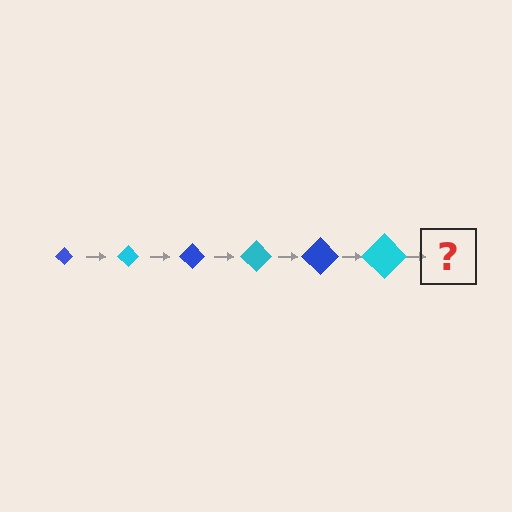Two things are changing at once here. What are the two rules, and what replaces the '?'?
The two rules are that the diamond grows larger each step and the color cycles through blue and cyan. The '?' should be a blue diamond, larger than the previous one.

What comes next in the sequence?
The next element should be a blue diamond, larger than the previous one.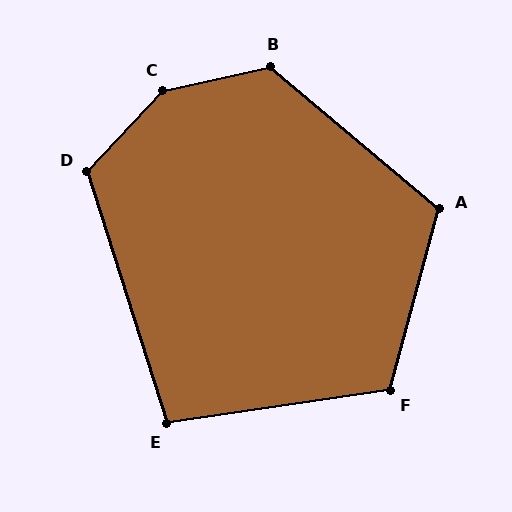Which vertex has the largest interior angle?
C, at approximately 146 degrees.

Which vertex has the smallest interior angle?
E, at approximately 99 degrees.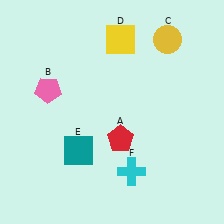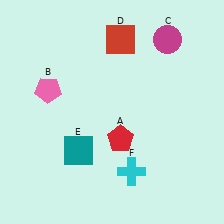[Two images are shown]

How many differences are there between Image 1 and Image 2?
There are 2 differences between the two images.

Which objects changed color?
C changed from yellow to magenta. D changed from yellow to red.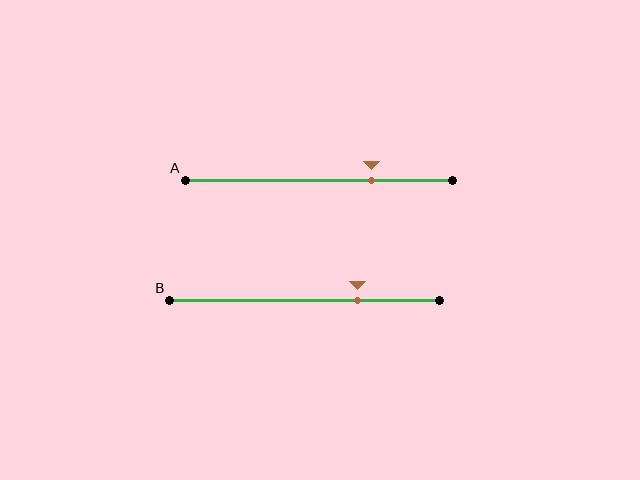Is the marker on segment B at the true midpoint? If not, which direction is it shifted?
No, the marker on segment B is shifted to the right by about 19% of the segment length.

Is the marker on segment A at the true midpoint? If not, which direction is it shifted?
No, the marker on segment A is shifted to the right by about 20% of the segment length.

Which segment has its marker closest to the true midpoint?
Segment B has its marker closest to the true midpoint.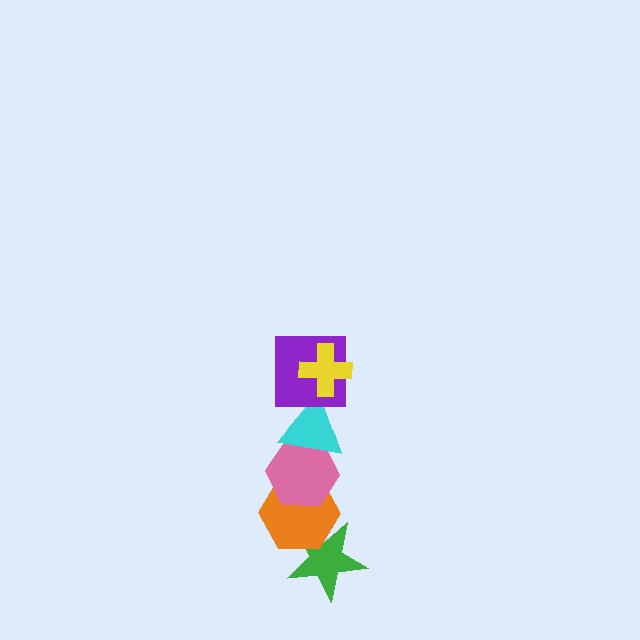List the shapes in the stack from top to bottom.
From top to bottom: the yellow cross, the purple square, the cyan triangle, the pink hexagon, the orange hexagon, the green star.